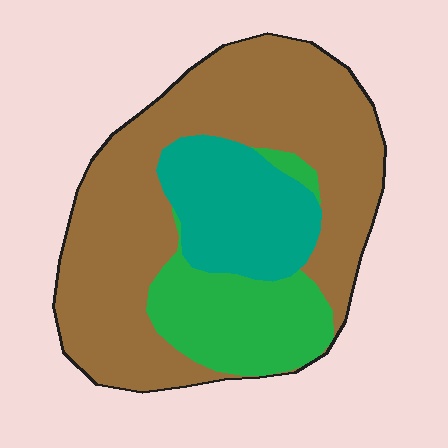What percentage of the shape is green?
Green takes up about one fifth (1/5) of the shape.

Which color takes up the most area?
Brown, at roughly 60%.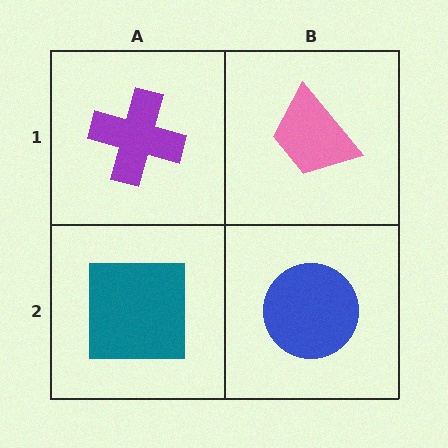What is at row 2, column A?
A teal square.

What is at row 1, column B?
A pink trapezoid.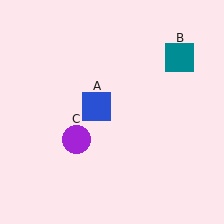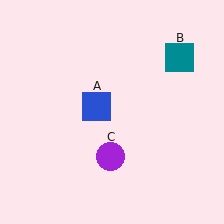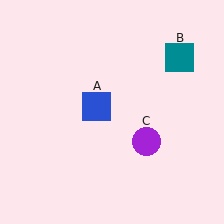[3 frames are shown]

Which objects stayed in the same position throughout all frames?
Blue square (object A) and teal square (object B) remained stationary.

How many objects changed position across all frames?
1 object changed position: purple circle (object C).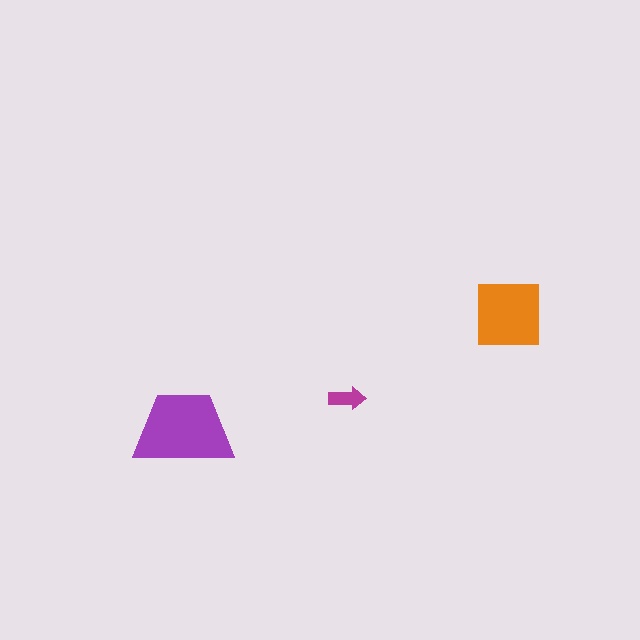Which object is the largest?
The purple trapezoid.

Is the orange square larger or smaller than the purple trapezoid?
Smaller.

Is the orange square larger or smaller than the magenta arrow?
Larger.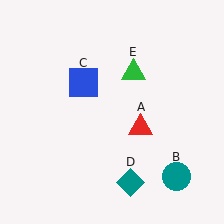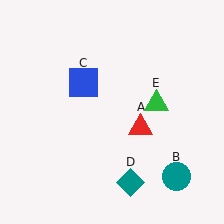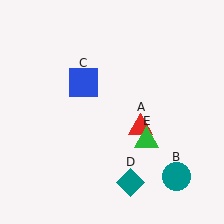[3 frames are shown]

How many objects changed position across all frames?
1 object changed position: green triangle (object E).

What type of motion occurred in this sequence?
The green triangle (object E) rotated clockwise around the center of the scene.